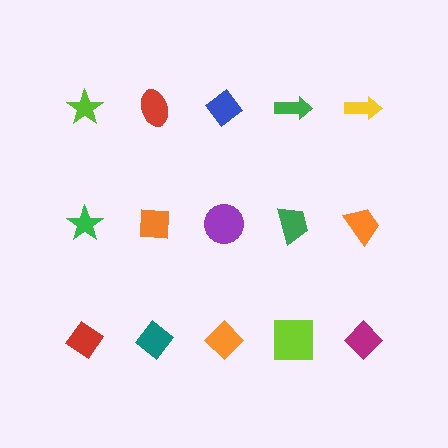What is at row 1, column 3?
A blue diamond.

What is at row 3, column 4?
A lime square.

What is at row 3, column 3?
An orange diamond.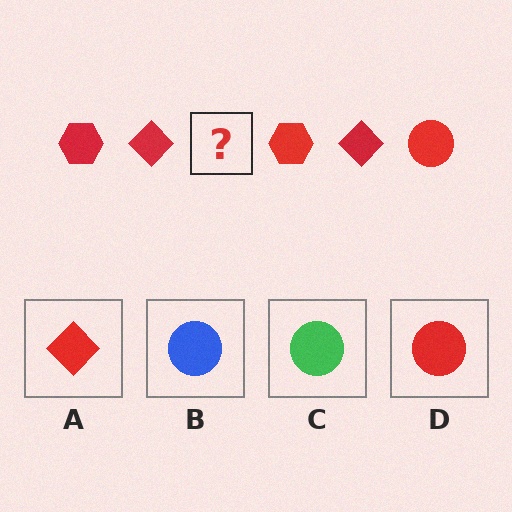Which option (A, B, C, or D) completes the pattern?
D.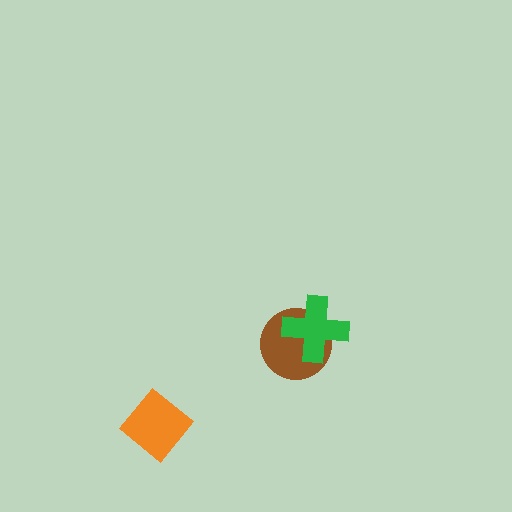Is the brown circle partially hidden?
Yes, it is partially covered by another shape.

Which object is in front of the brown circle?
The green cross is in front of the brown circle.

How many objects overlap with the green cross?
1 object overlaps with the green cross.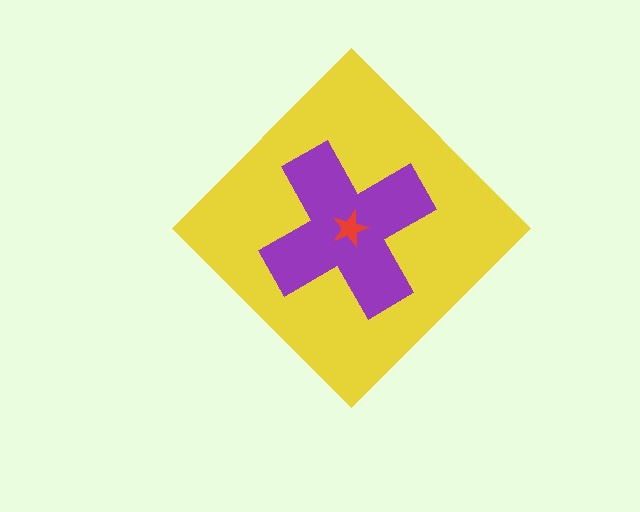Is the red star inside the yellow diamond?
Yes.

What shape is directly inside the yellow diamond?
The purple cross.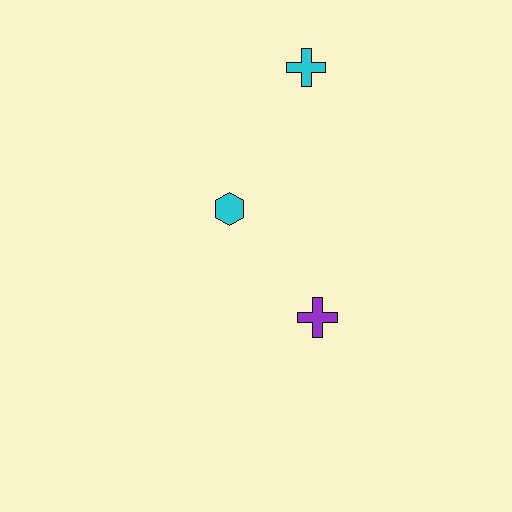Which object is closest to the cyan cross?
The cyan hexagon is closest to the cyan cross.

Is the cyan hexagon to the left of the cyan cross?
Yes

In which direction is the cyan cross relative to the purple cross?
The cyan cross is above the purple cross.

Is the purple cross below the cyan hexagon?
Yes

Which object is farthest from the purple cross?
The cyan cross is farthest from the purple cross.